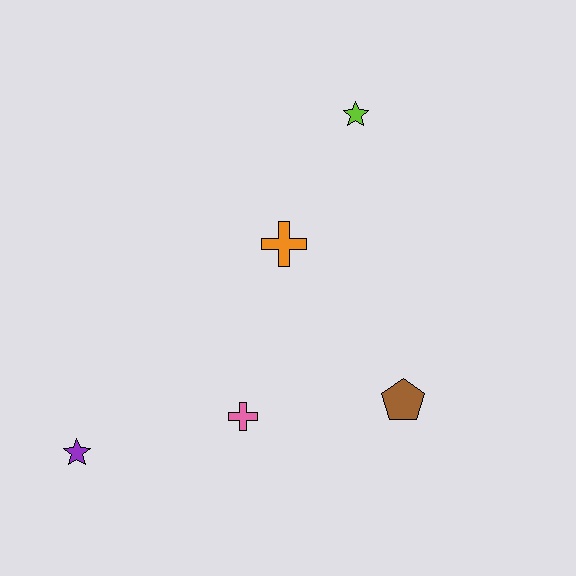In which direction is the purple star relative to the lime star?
The purple star is below the lime star.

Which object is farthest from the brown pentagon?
The purple star is farthest from the brown pentagon.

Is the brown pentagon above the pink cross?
Yes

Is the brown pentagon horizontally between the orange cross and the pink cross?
No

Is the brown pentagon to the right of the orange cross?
Yes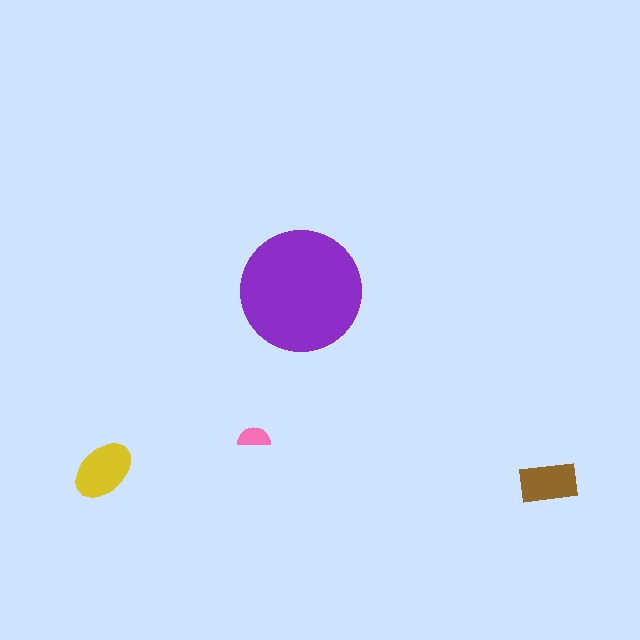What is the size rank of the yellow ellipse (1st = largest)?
2nd.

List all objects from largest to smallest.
The purple circle, the yellow ellipse, the brown rectangle, the pink semicircle.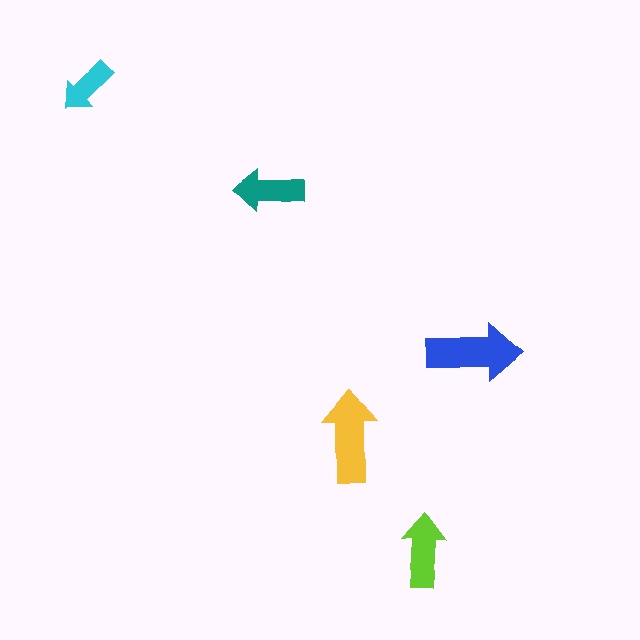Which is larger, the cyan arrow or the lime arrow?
The lime one.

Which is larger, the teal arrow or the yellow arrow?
The yellow one.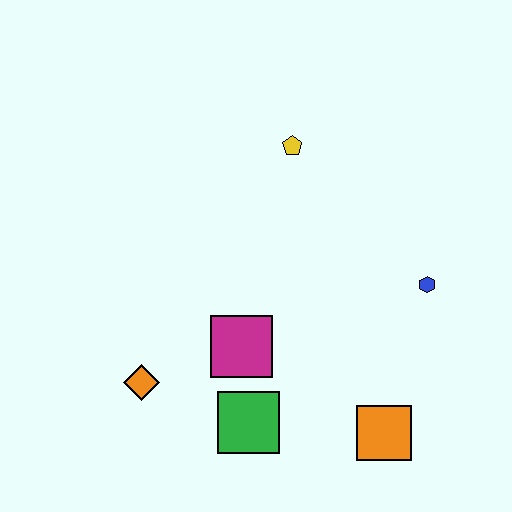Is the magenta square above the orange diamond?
Yes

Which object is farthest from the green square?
The yellow pentagon is farthest from the green square.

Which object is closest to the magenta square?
The green square is closest to the magenta square.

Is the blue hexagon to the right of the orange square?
Yes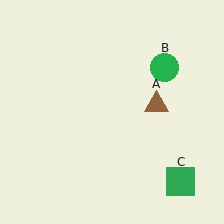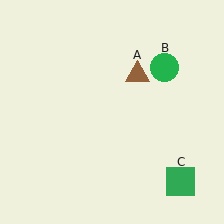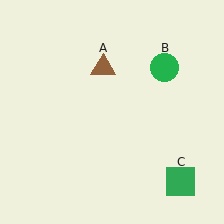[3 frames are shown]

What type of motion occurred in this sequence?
The brown triangle (object A) rotated counterclockwise around the center of the scene.